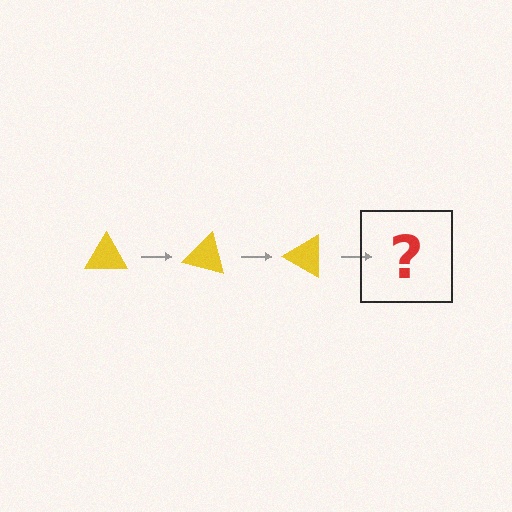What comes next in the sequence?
The next element should be a yellow triangle rotated 45 degrees.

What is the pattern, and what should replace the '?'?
The pattern is that the triangle rotates 15 degrees each step. The '?' should be a yellow triangle rotated 45 degrees.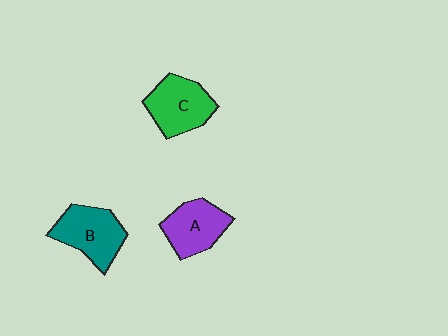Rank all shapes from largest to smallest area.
From largest to smallest: B (teal), C (green), A (purple).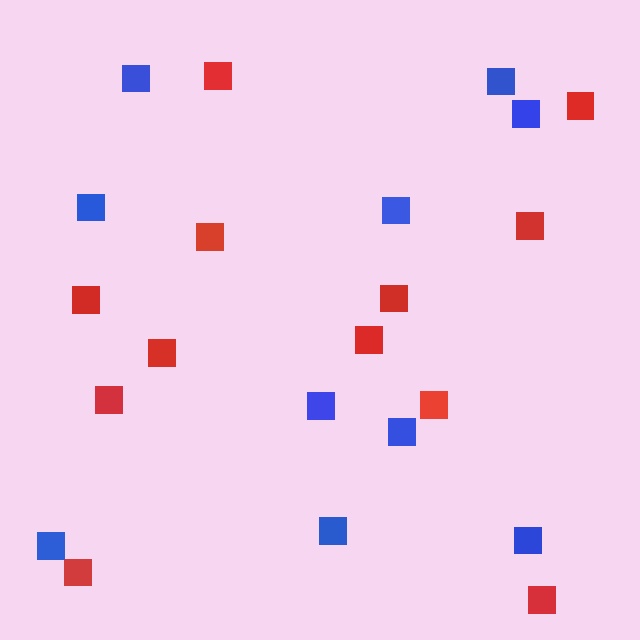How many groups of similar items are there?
There are 2 groups: one group of red squares (12) and one group of blue squares (10).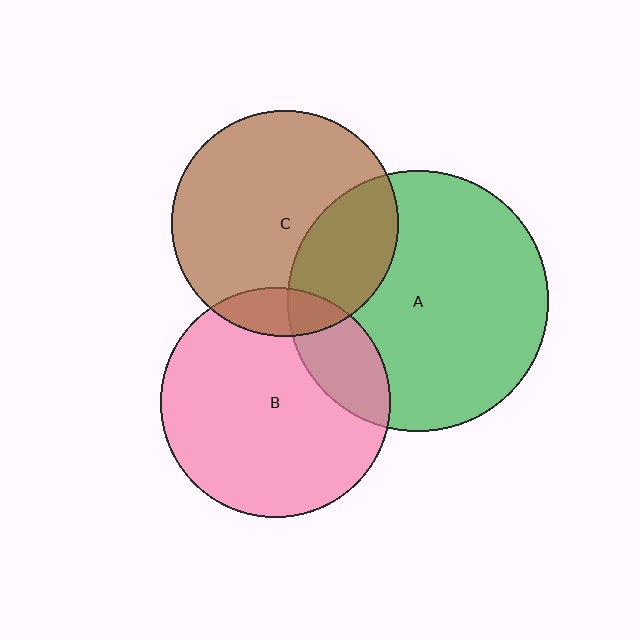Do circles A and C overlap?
Yes.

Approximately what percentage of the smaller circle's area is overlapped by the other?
Approximately 30%.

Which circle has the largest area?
Circle A (green).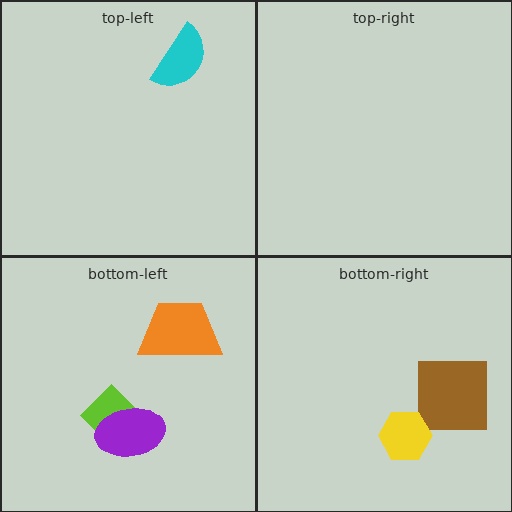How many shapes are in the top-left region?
1.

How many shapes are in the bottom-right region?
2.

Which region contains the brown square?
The bottom-right region.